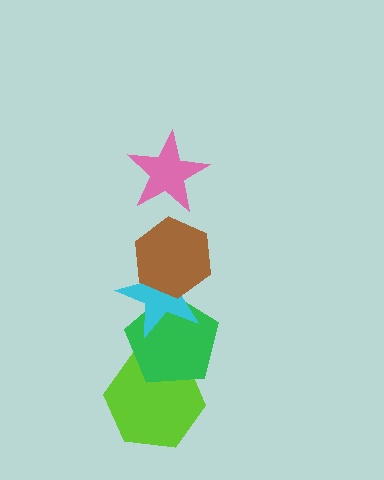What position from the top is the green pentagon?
The green pentagon is 4th from the top.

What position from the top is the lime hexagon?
The lime hexagon is 5th from the top.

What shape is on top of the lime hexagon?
The green pentagon is on top of the lime hexagon.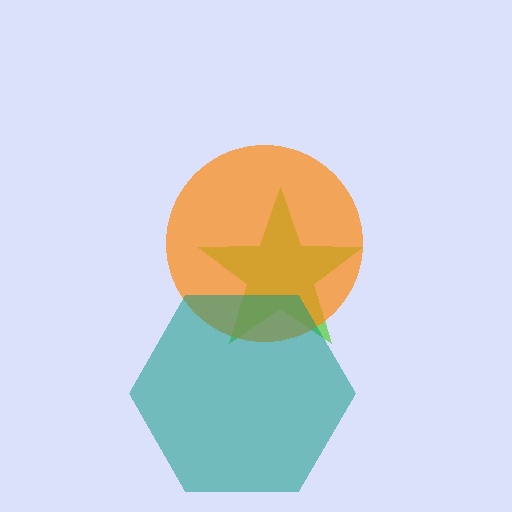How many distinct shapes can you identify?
There are 3 distinct shapes: a lime star, an orange circle, a teal hexagon.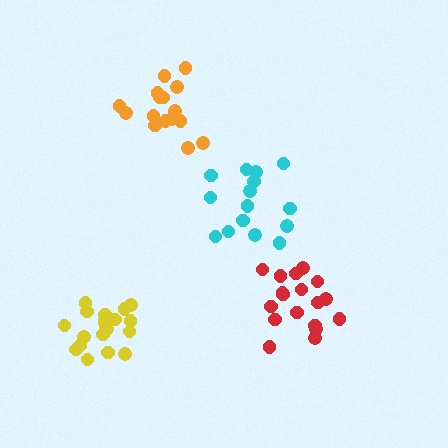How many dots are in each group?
Group 1: 20 dots, Group 2: 16 dots, Group 3: 15 dots, Group 4: 19 dots (70 total).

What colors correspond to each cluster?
The clusters are colored: yellow, orange, cyan, red.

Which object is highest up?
The orange cluster is topmost.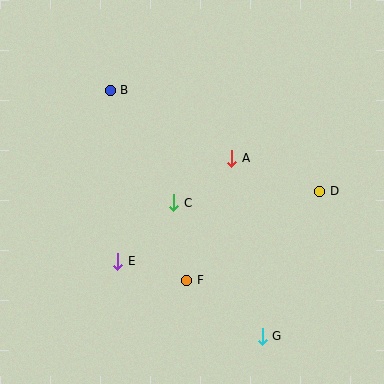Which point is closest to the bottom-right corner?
Point G is closest to the bottom-right corner.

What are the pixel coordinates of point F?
Point F is at (187, 280).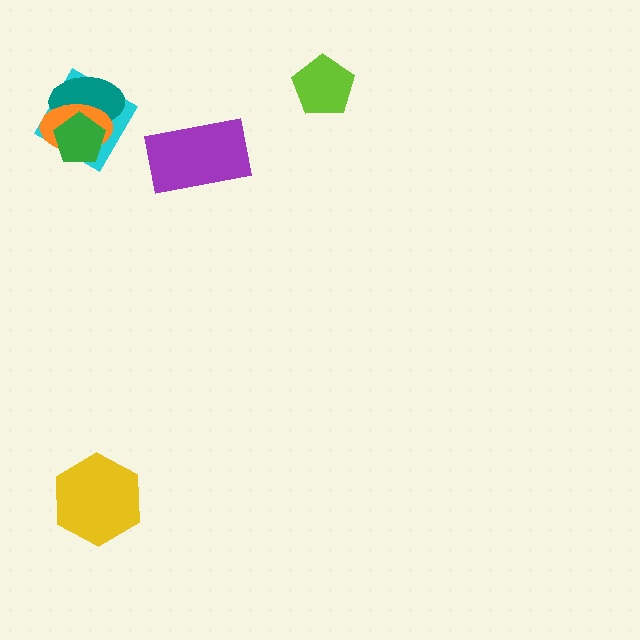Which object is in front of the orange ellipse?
The green pentagon is in front of the orange ellipse.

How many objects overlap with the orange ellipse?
3 objects overlap with the orange ellipse.